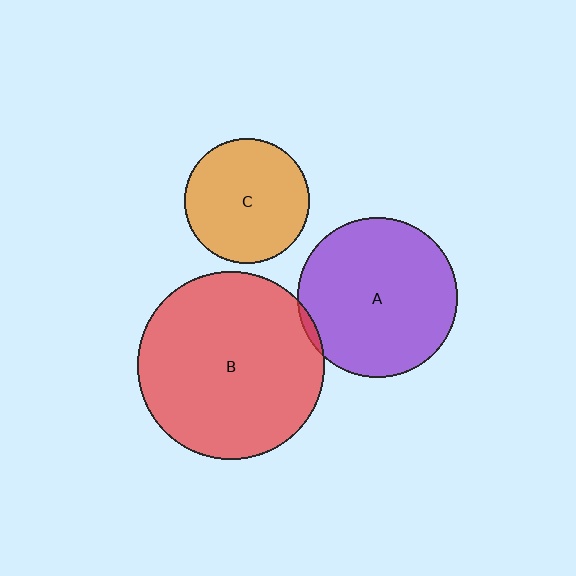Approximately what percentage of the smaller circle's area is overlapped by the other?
Approximately 5%.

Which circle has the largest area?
Circle B (red).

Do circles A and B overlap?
Yes.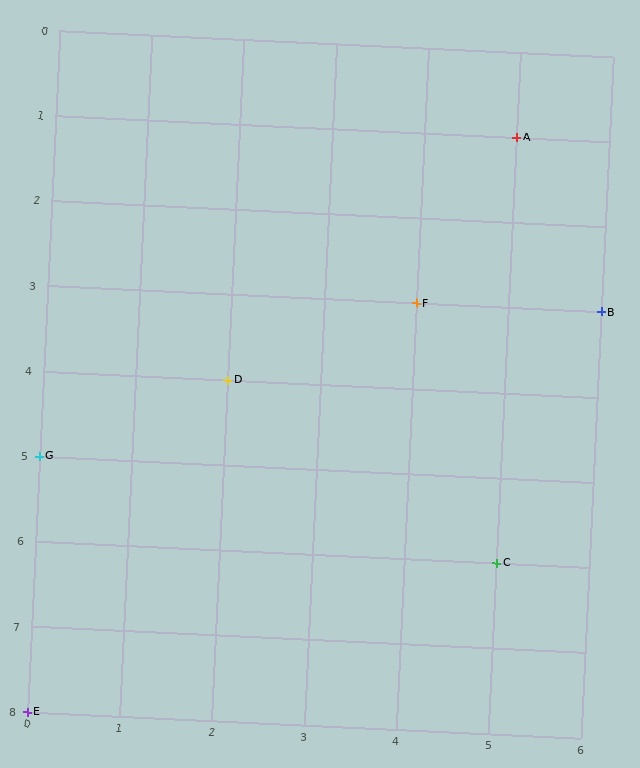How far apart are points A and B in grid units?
Points A and B are 1 column and 2 rows apart (about 2.2 grid units diagonally).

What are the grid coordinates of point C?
Point C is at grid coordinates (5, 6).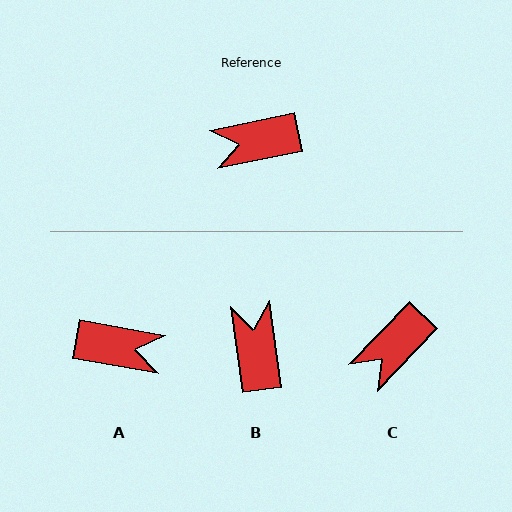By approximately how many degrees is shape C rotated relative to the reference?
Approximately 35 degrees counter-clockwise.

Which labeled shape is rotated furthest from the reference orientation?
A, about 158 degrees away.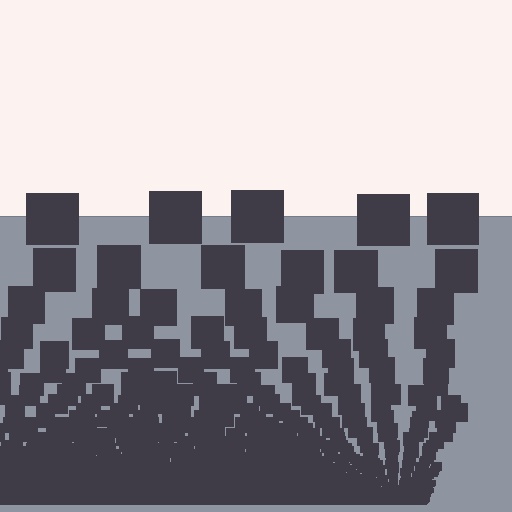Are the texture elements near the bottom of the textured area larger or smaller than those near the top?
Smaller. The gradient is inverted — elements near the bottom are smaller and denser.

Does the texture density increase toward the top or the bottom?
Density increases toward the bottom.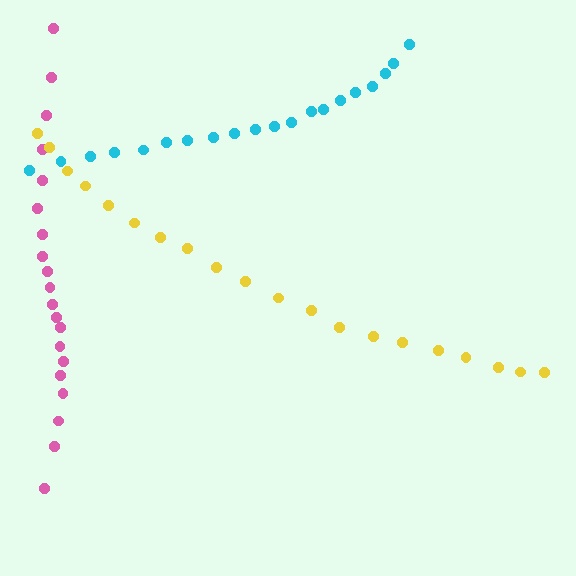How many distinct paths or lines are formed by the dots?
There are 3 distinct paths.